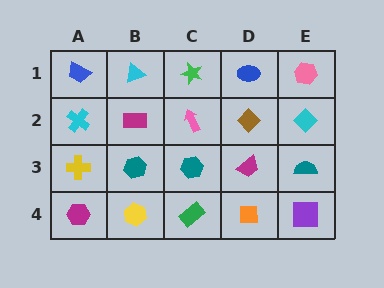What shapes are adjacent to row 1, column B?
A magenta rectangle (row 2, column B), a blue trapezoid (row 1, column A), a green star (row 1, column C).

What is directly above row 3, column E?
A cyan diamond.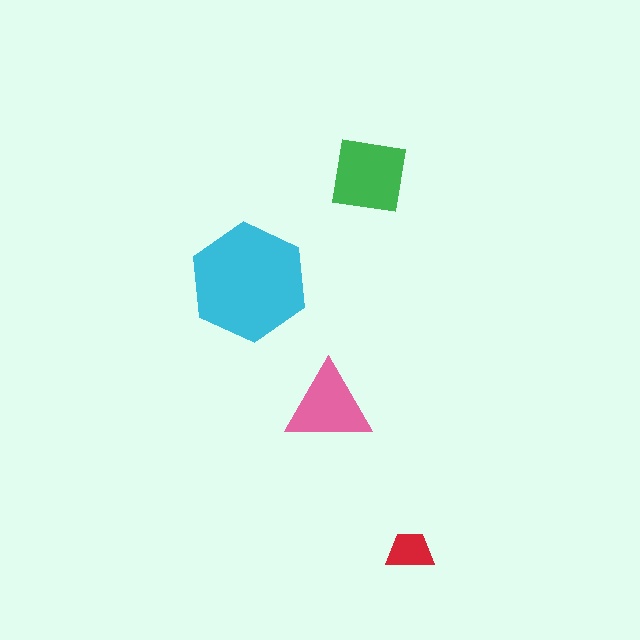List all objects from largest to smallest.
The cyan hexagon, the green square, the pink triangle, the red trapezoid.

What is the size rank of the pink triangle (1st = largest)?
3rd.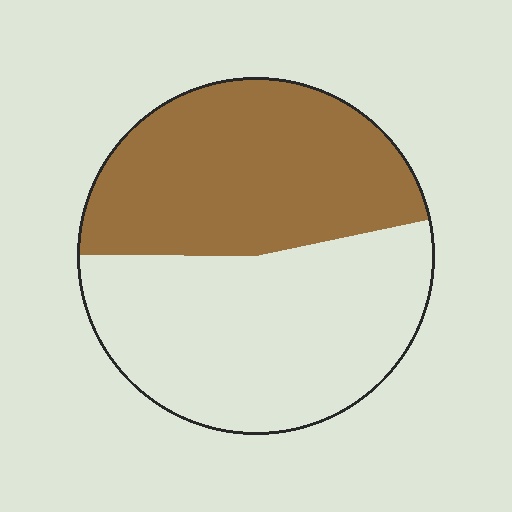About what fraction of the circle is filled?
About one half (1/2).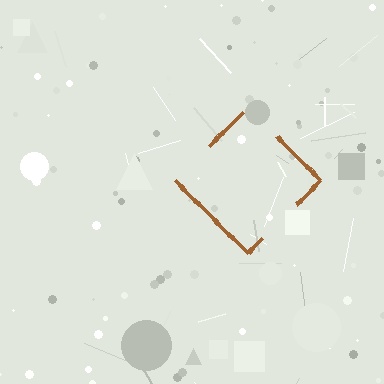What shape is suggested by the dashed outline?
The dashed outline suggests a diamond.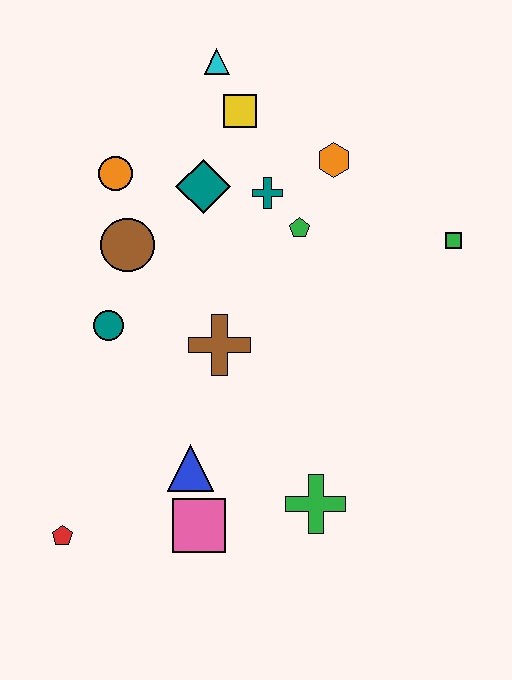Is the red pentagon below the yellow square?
Yes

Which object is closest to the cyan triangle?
The yellow square is closest to the cyan triangle.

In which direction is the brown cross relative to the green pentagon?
The brown cross is below the green pentagon.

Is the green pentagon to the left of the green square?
Yes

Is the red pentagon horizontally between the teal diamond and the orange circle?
No